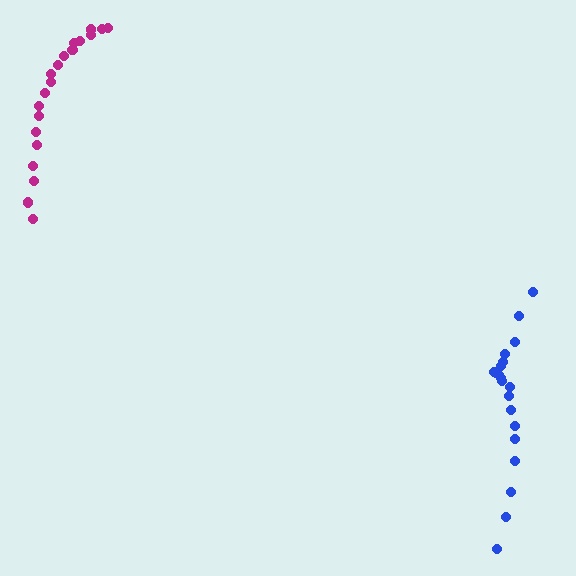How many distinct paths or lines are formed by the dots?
There are 2 distinct paths.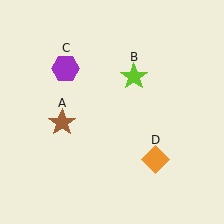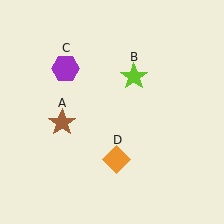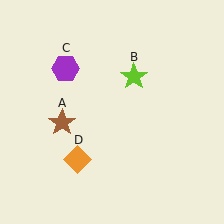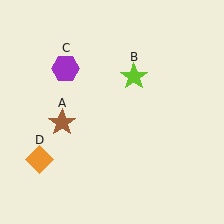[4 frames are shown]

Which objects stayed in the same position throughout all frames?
Brown star (object A) and lime star (object B) and purple hexagon (object C) remained stationary.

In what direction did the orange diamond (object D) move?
The orange diamond (object D) moved left.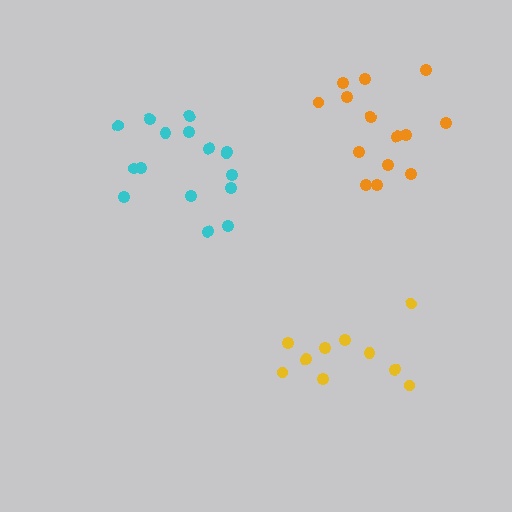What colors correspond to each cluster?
The clusters are colored: cyan, yellow, orange.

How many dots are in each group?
Group 1: 16 dots, Group 2: 10 dots, Group 3: 14 dots (40 total).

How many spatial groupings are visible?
There are 3 spatial groupings.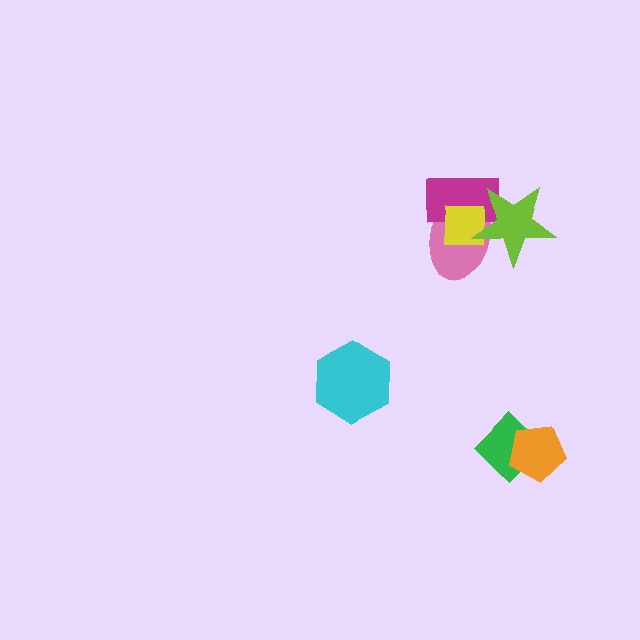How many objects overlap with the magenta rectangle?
3 objects overlap with the magenta rectangle.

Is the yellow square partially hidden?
Yes, it is partially covered by another shape.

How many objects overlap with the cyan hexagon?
0 objects overlap with the cyan hexagon.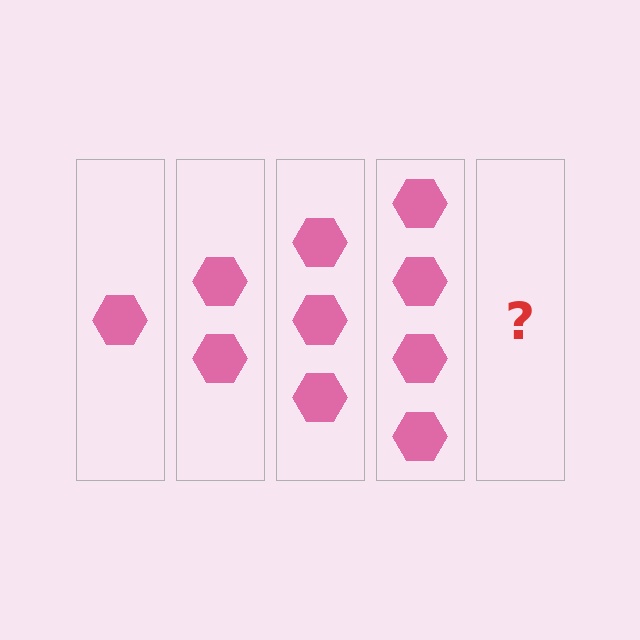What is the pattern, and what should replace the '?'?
The pattern is that each step adds one more hexagon. The '?' should be 5 hexagons.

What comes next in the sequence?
The next element should be 5 hexagons.